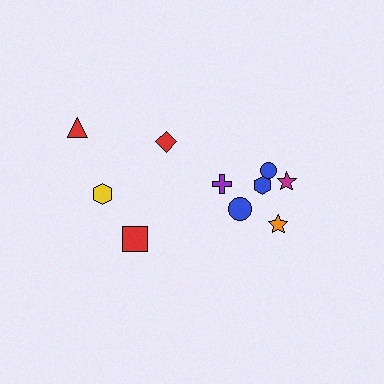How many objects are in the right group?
There are 6 objects.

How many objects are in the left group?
There are 4 objects.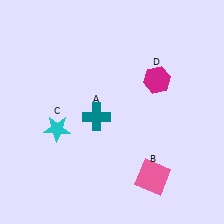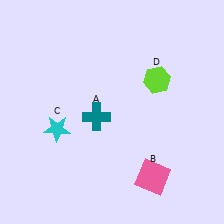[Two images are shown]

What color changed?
The hexagon (D) changed from magenta in Image 1 to lime in Image 2.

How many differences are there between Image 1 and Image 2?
There is 1 difference between the two images.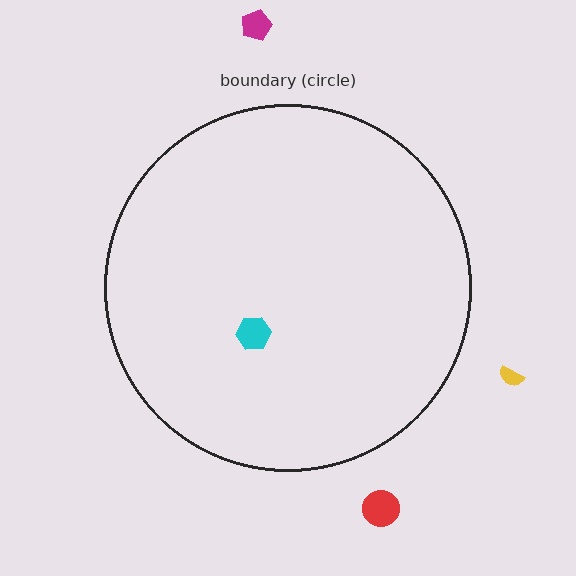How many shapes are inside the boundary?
1 inside, 3 outside.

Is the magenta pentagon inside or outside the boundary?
Outside.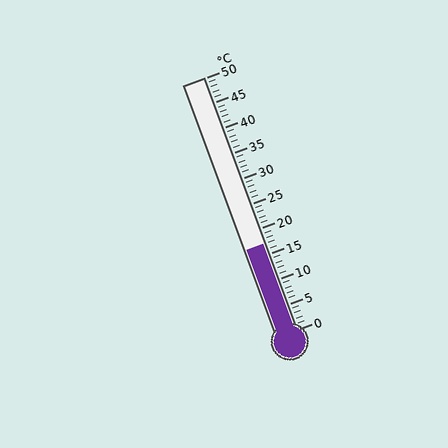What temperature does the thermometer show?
The thermometer shows approximately 17°C.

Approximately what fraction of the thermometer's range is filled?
The thermometer is filled to approximately 35% of its range.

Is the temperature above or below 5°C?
The temperature is above 5°C.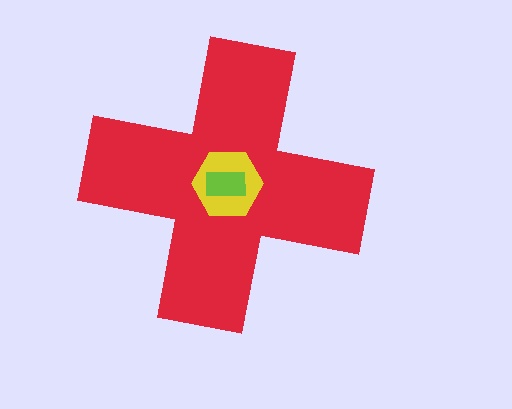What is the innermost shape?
The lime rectangle.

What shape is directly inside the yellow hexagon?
The lime rectangle.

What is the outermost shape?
The red cross.